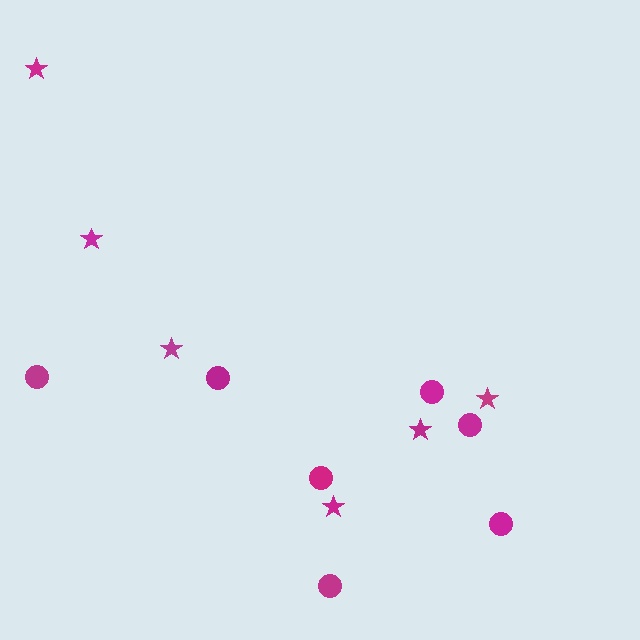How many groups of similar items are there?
There are 2 groups: one group of circles (7) and one group of stars (6).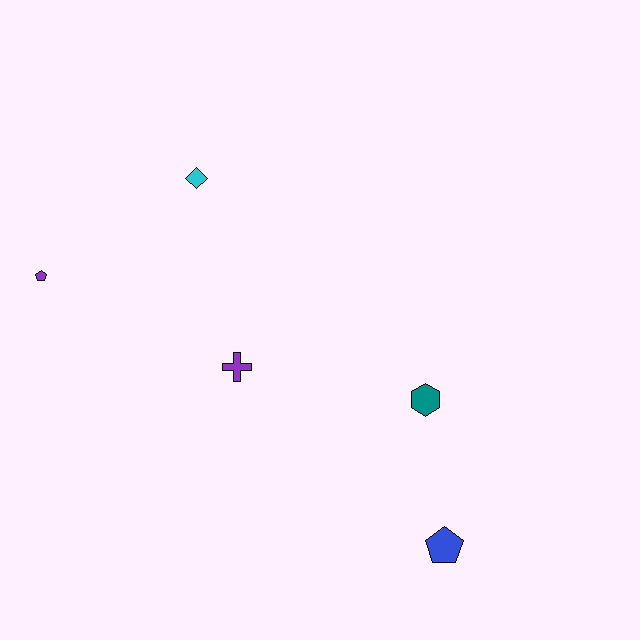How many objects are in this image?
There are 5 objects.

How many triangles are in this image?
There are no triangles.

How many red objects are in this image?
There are no red objects.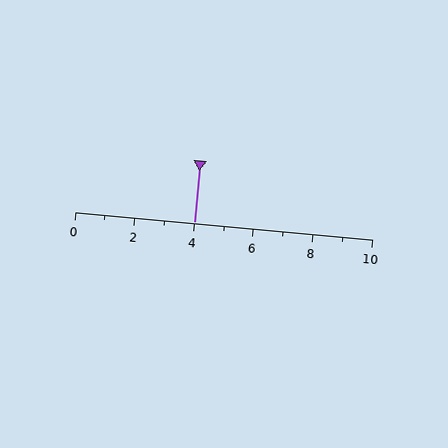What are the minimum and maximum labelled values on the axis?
The axis runs from 0 to 10.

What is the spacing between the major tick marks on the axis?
The major ticks are spaced 2 apart.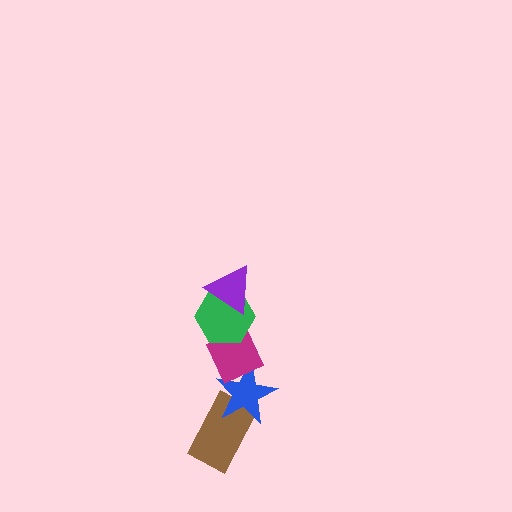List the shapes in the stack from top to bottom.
From top to bottom: the purple triangle, the green hexagon, the magenta diamond, the blue star, the brown rectangle.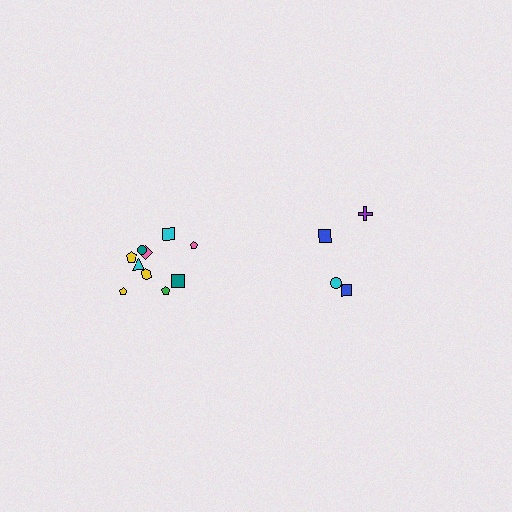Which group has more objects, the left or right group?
The left group.